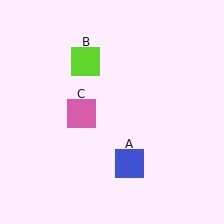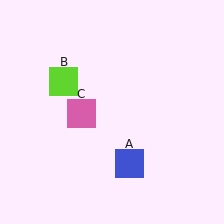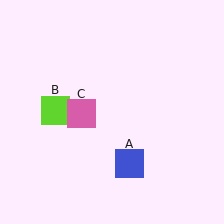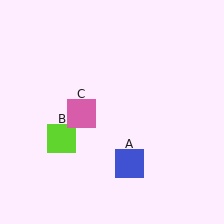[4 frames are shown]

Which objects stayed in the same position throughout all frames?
Blue square (object A) and pink square (object C) remained stationary.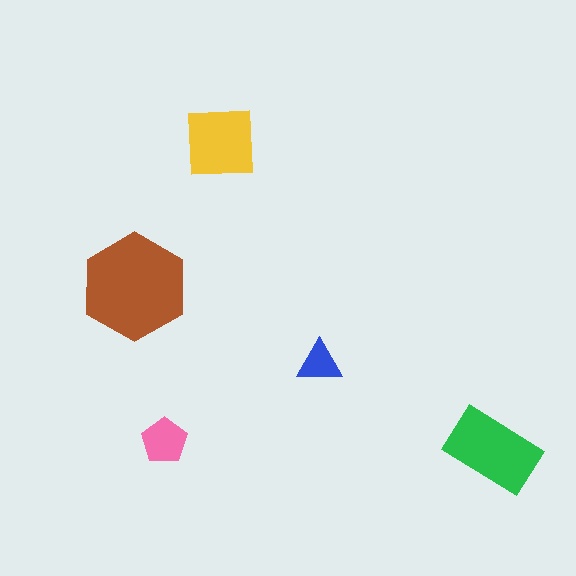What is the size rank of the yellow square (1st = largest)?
3rd.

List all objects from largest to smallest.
The brown hexagon, the green rectangle, the yellow square, the pink pentagon, the blue triangle.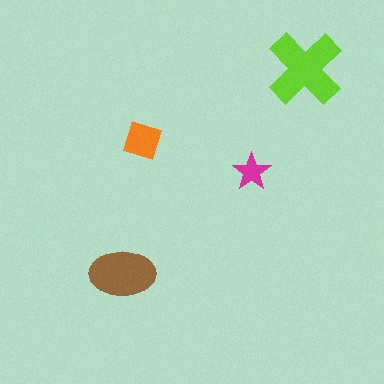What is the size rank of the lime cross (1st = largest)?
1st.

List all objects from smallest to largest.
The magenta star, the orange diamond, the brown ellipse, the lime cross.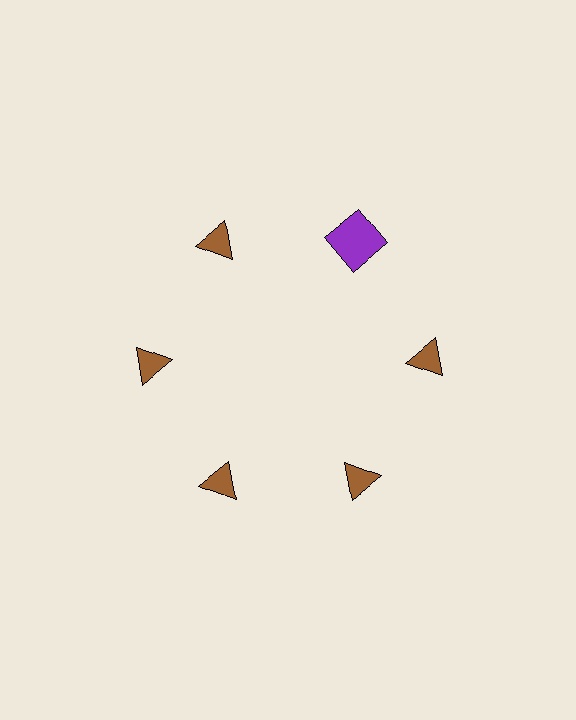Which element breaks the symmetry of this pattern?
The purple square at roughly the 1 o'clock position breaks the symmetry. All other shapes are brown triangles.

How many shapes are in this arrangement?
There are 6 shapes arranged in a ring pattern.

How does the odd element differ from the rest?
It differs in both color (purple instead of brown) and shape (square instead of triangle).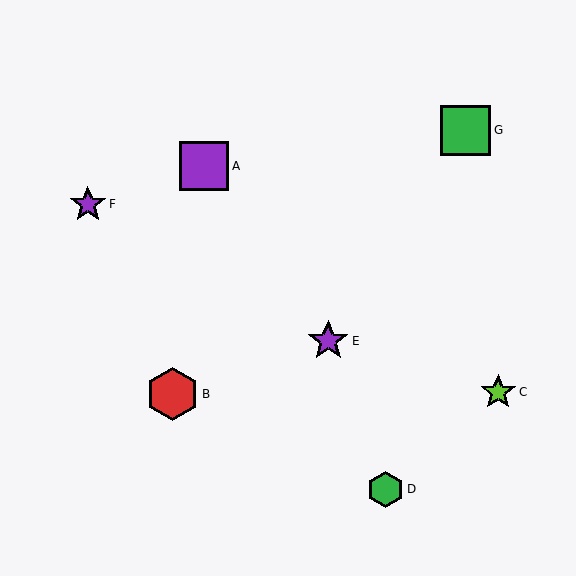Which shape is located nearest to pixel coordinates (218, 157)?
The purple square (labeled A) at (204, 166) is nearest to that location.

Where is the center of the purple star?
The center of the purple star is at (328, 341).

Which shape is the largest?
The red hexagon (labeled B) is the largest.